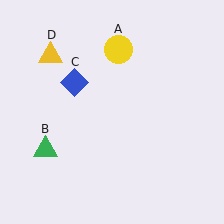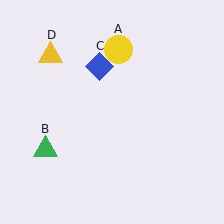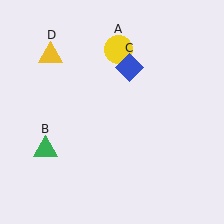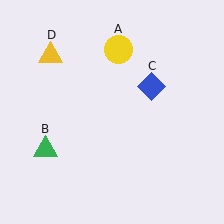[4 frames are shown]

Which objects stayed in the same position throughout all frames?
Yellow circle (object A) and green triangle (object B) and yellow triangle (object D) remained stationary.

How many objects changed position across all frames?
1 object changed position: blue diamond (object C).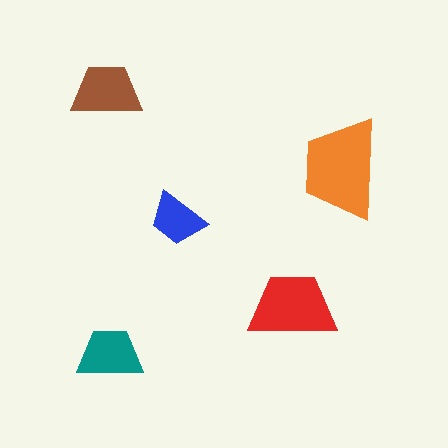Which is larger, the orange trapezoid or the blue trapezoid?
The orange one.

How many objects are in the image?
There are 5 objects in the image.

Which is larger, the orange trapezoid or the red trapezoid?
The orange one.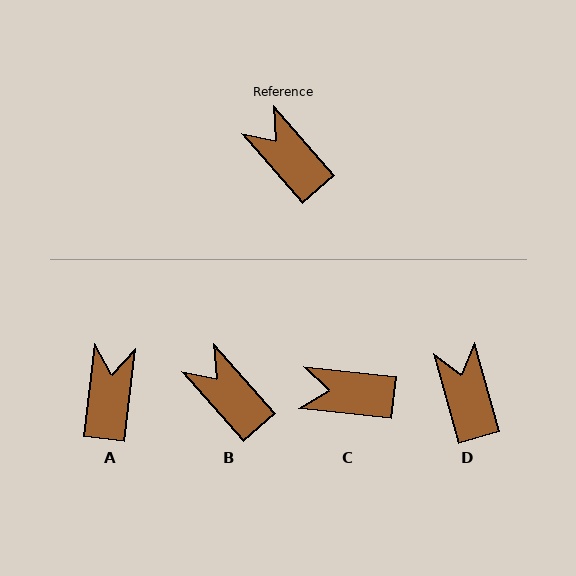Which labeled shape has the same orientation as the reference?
B.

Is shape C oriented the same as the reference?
No, it is off by about 43 degrees.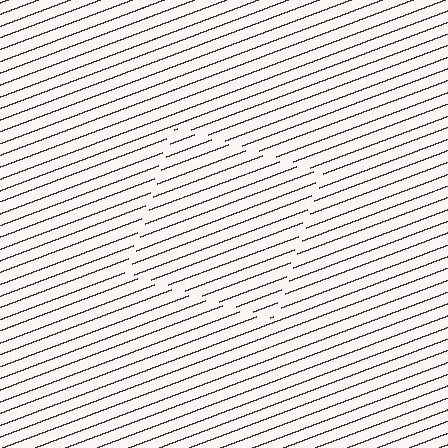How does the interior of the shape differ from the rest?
The interior of the shape contains the same grating, shifted by half a period — the contour is defined by the phase discontinuity where line-ends from the inner and outer gratings abut.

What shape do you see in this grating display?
An illusory square. The interior of the shape contains the same grating, shifted by half a period — the contour is defined by the phase discontinuity where line-ends from the inner and outer gratings abut.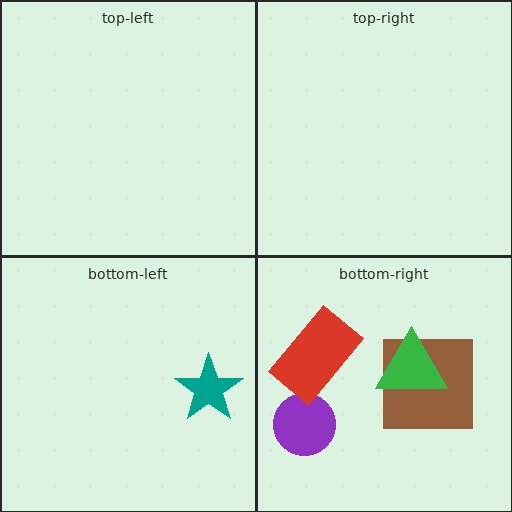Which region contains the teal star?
The bottom-left region.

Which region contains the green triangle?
The bottom-right region.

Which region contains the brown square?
The bottom-right region.